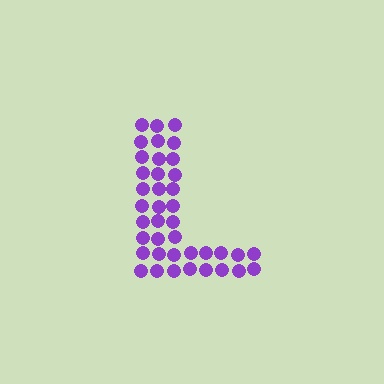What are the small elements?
The small elements are circles.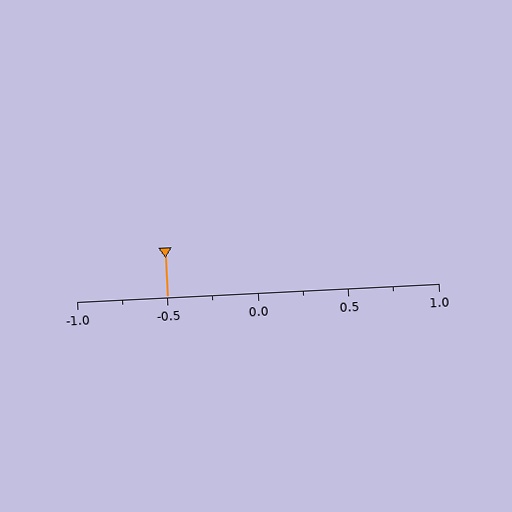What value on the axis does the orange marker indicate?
The marker indicates approximately -0.5.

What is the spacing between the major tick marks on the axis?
The major ticks are spaced 0.5 apart.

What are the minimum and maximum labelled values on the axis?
The axis runs from -1.0 to 1.0.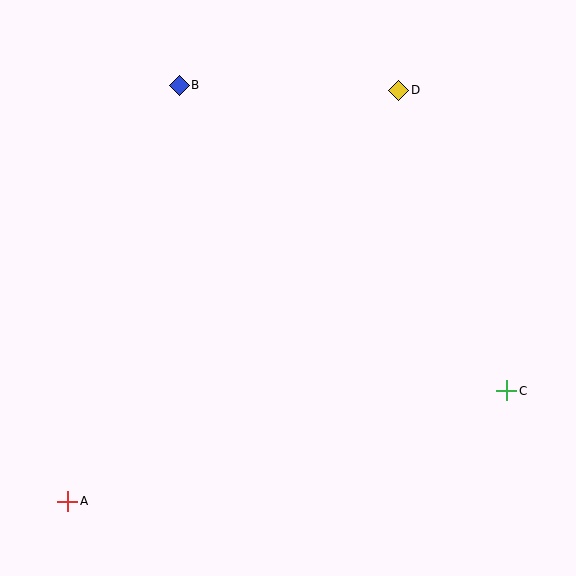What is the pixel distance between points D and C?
The distance between D and C is 319 pixels.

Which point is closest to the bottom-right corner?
Point C is closest to the bottom-right corner.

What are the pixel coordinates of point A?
Point A is at (68, 501).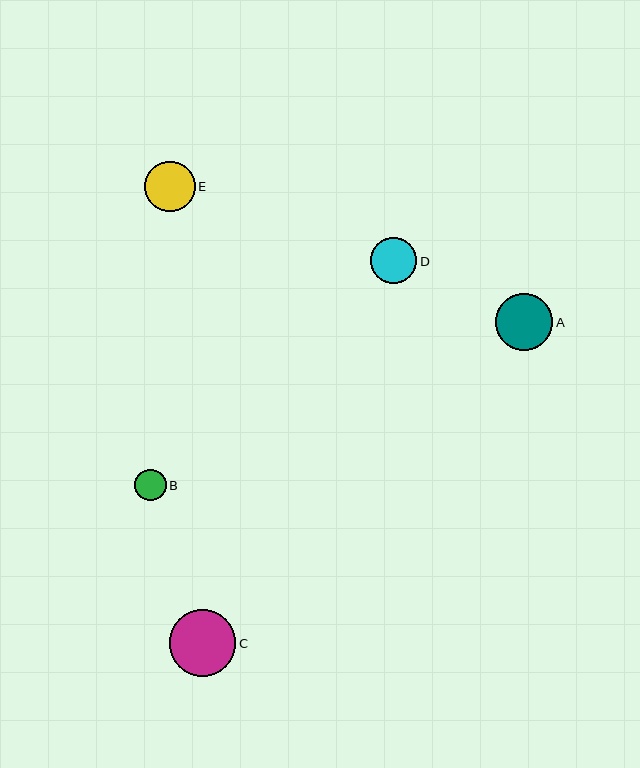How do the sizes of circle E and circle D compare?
Circle E and circle D are approximately the same size.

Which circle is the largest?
Circle C is the largest with a size of approximately 66 pixels.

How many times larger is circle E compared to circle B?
Circle E is approximately 1.6 times the size of circle B.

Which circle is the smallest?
Circle B is the smallest with a size of approximately 32 pixels.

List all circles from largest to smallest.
From largest to smallest: C, A, E, D, B.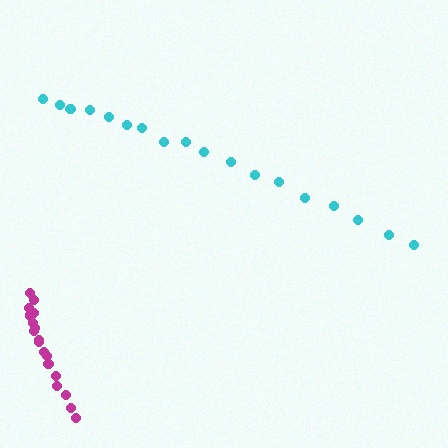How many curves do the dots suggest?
There are 2 distinct paths.